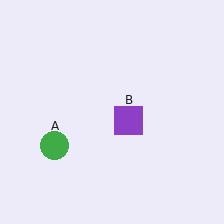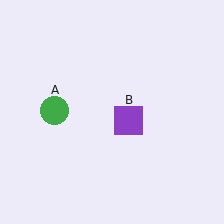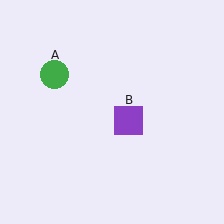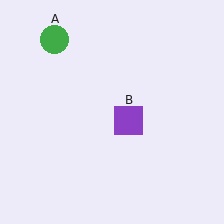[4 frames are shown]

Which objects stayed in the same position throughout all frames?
Purple square (object B) remained stationary.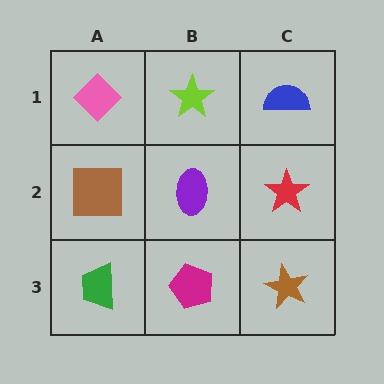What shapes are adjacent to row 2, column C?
A blue semicircle (row 1, column C), a brown star (row 3, column C), a purple ellipse (row 2, column B).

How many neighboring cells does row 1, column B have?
3.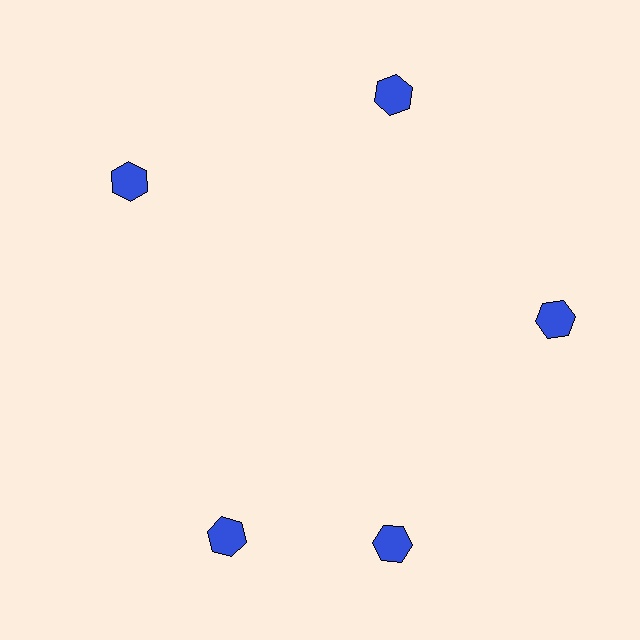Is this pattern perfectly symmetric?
No. The 5 blue hexagons are arranged in a ring, but one element near the 8 o'clock position is rotated out of alignment along the ring, breaking the 5-fold rotational symmetry.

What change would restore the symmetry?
The symmetry would be restored by rotating it back into even spacing with its neighbors so that all 5 hexagons sit at equal angles and equal distance from the center.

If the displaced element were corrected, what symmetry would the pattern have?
It would have 5-fold rotational symmetry — the pattern would map onto itself every 72 degrees.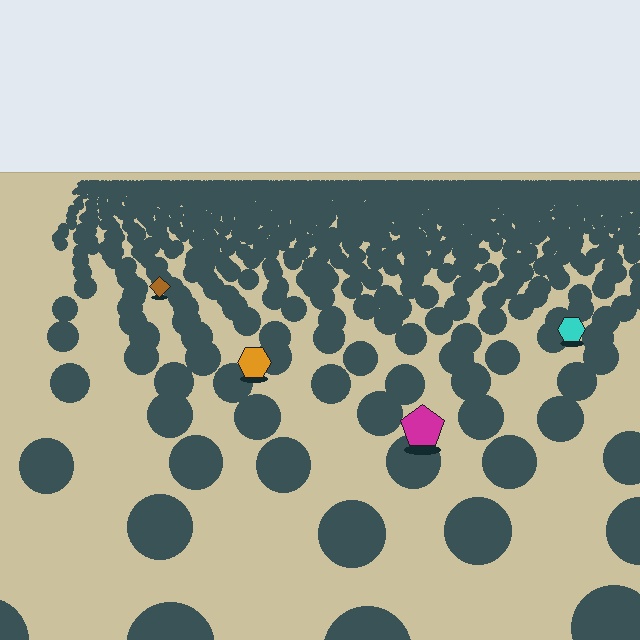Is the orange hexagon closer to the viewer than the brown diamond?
Yes. The orange hexagon is closer — you can tell from the texture gradient: the ground texture is coarser near it.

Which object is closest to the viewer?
The magenta pentagon is closest. The texture marks near it are larger and more spread out.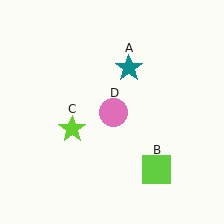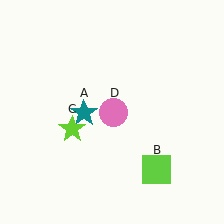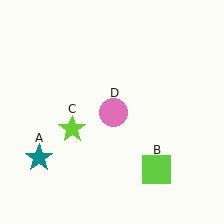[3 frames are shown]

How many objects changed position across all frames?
1 object changed position: teal star (object A).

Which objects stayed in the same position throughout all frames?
Lime square (object B) and lime star (object C) and pink circle (object D) remained stationary.